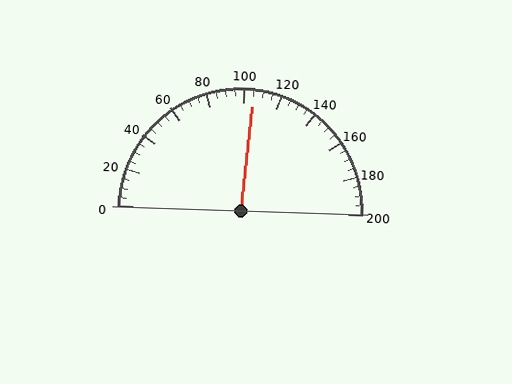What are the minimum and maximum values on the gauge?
The gauge ranges from 0 to 200.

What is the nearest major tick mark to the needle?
The nearest major tick mark is 100.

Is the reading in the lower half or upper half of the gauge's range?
The reading is in the upper half of the range (0 to 200).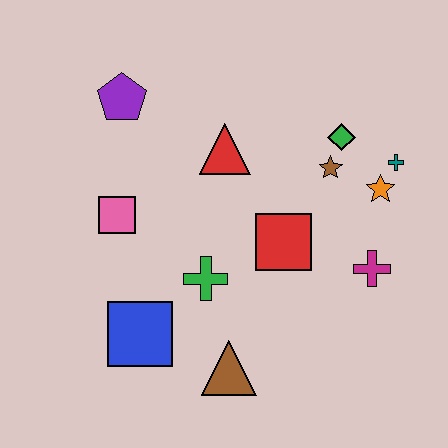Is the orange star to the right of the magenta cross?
Yes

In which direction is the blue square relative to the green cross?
The blue square is to the left of the green cross.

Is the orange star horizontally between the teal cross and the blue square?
Yes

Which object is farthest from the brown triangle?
The purple pentagon is farthest from the brown triangle.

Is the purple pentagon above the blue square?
Yes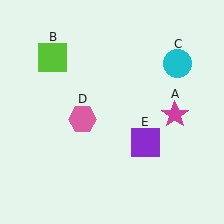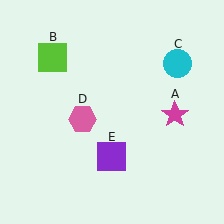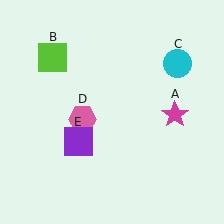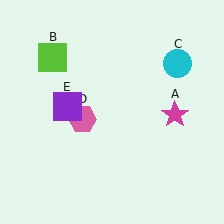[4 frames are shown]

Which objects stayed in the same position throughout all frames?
Magenta star (object A) and lime square (object B) and cyan circle (object C) and pink hexagon (object D) remained stationary.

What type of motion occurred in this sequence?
The purple square (object E) rotated clockwise around the center of the scene.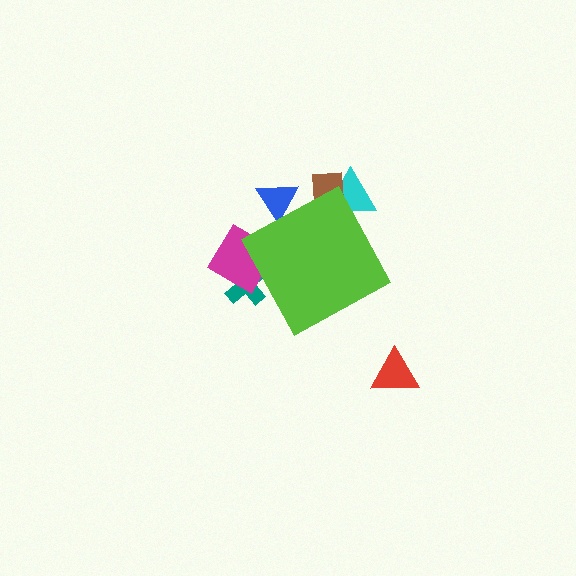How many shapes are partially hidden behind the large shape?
5 shapes are partially hidden.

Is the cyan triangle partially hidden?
Yes, the cyan triangle is partially hidden behind the lime diamond.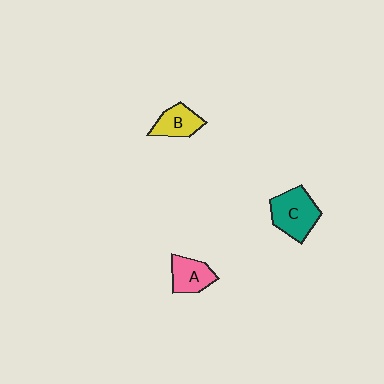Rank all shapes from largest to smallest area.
From largest to smallest: C (teal), A (pink), B (yellow).